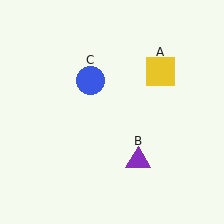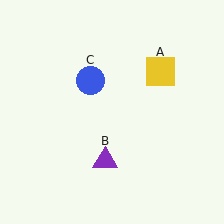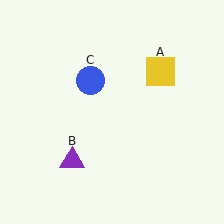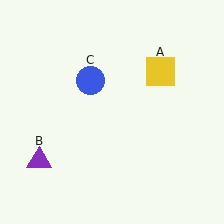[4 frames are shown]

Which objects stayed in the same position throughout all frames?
Yellow square (object A) and blue circle (object C) remained stationary.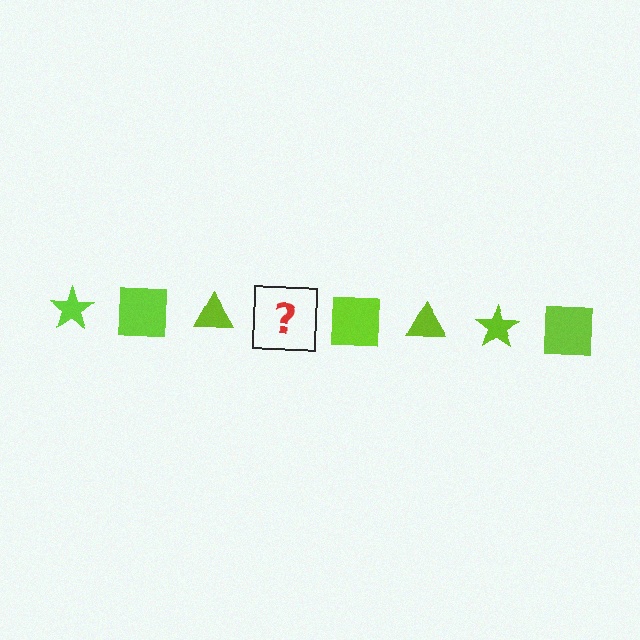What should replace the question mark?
The question mark should be replaced with a lime star.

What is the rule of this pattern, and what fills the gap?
The rule is that the pattern cycles through star, square, triangle shapes in lime. The gap should be filled with a lime star.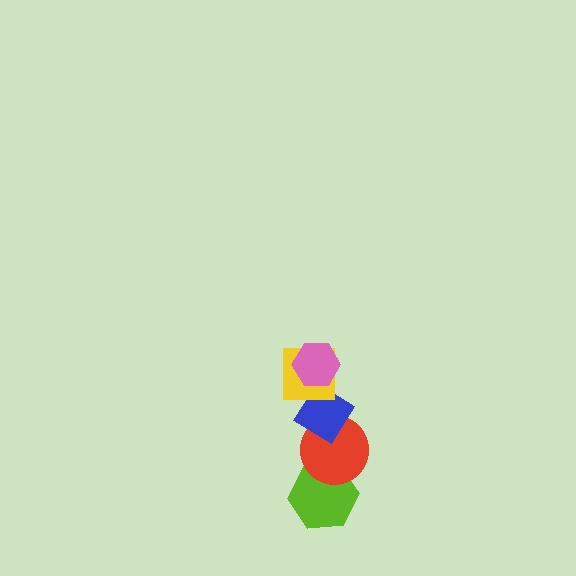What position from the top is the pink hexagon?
The pink hexagon is 1st from the top.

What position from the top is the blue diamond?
The blue diamond is 3rd from the top.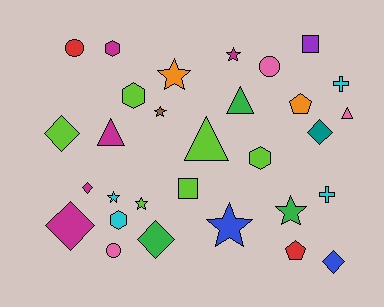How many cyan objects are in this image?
There are 4 cyan objects.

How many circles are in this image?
There are 3 circles.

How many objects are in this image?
There are 30 objects.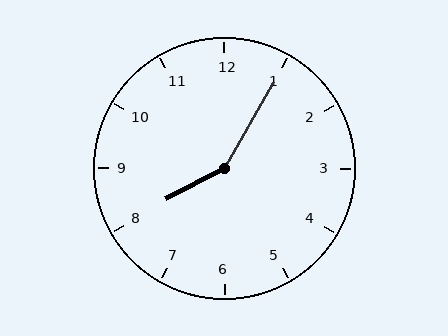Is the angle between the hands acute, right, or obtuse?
It is obtuse.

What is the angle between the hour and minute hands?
Approximately 148 degrees.